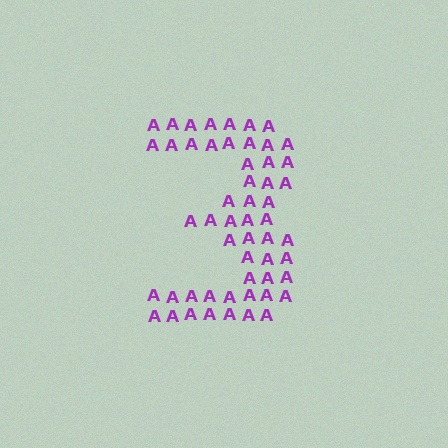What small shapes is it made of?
It is made of small letter A's.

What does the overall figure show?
The overall figure shows the digit 3.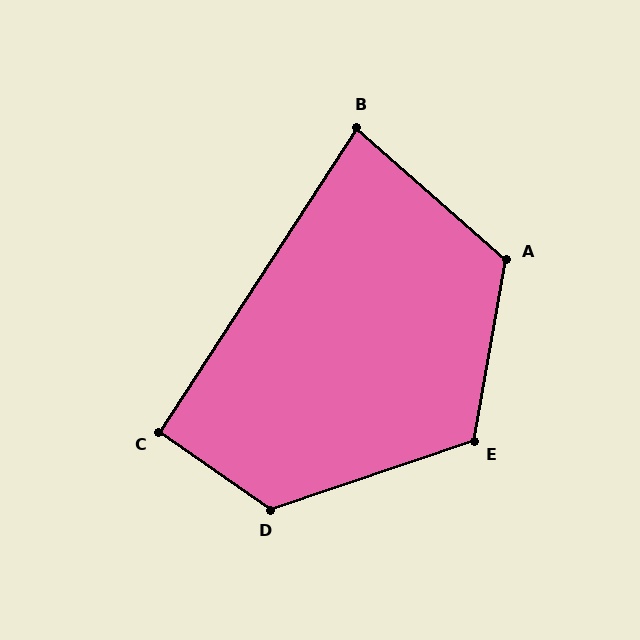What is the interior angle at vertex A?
Approximately 121 degrees (obtuse).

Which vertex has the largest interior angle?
D, at approximately 127 degrees.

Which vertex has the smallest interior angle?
B, at approximately 82 degrees.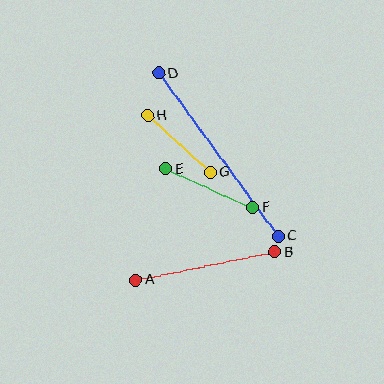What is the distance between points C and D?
The distance is approximately 202 pixels.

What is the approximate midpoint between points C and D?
The midpoint is at approximately (219, 155) pixels.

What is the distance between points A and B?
The distance is approximately 142 pixels.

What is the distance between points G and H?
The distance is approximately 85 pixels.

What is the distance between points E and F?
The distance is approximately 95 pixels.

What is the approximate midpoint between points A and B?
The midpoint is at approximately (205, 266) pixels.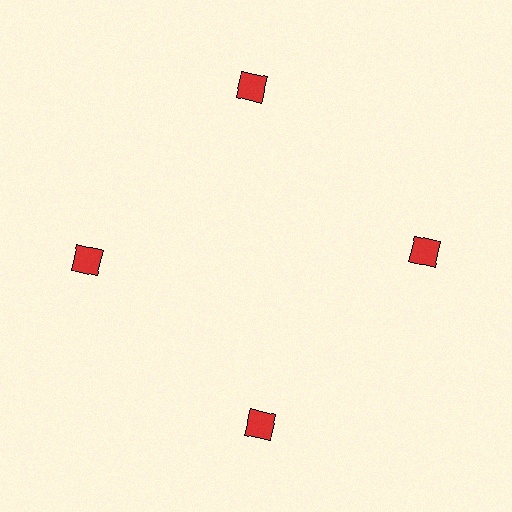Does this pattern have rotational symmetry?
Yes, this pattern has 4-fold rotational symmetry. It looks the same after rotating 90 degrees around the center.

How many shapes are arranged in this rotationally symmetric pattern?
There are 4 shapes, arranged in 4 groups of 1.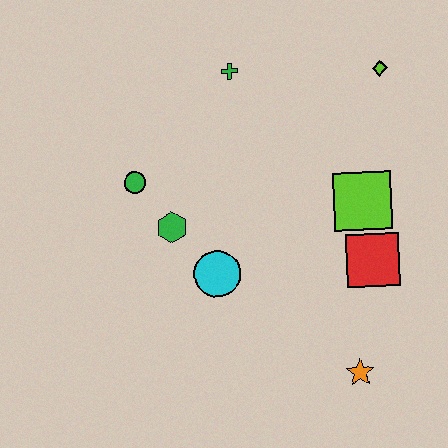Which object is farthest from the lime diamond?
The orange star is farthest from the lime diamond.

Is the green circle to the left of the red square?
Yes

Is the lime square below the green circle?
Yes